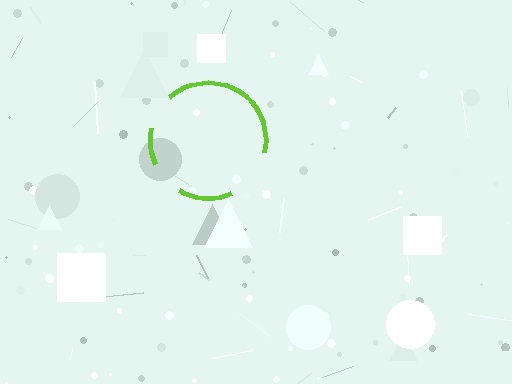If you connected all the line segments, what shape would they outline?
They would outline a circle.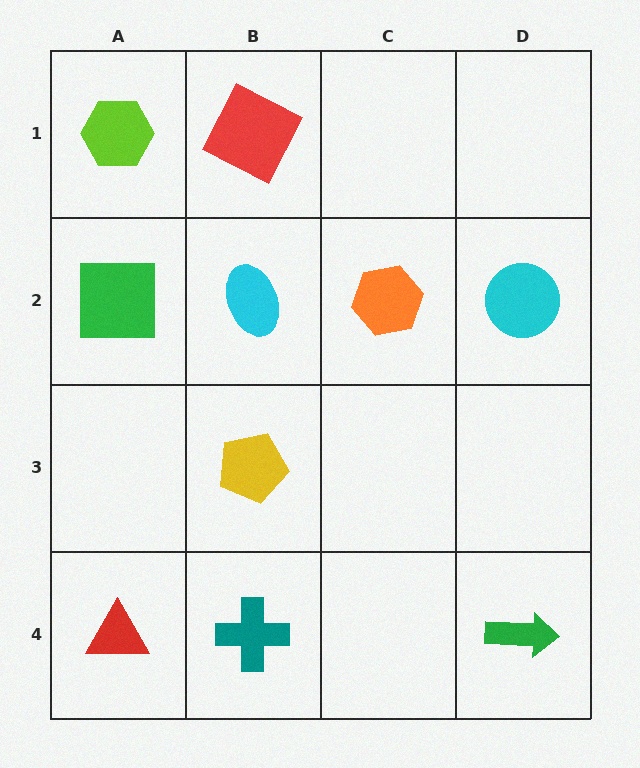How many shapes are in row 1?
2 shapes.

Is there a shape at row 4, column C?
No, that cell is empty.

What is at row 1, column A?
A lime hexagon.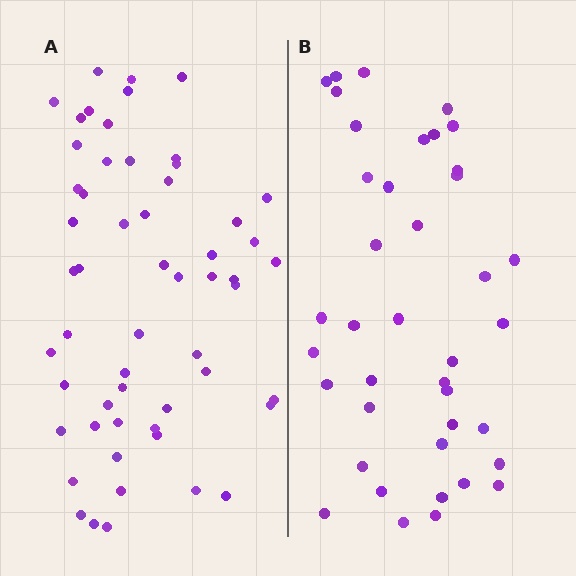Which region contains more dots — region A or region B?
Region A (the left region) has more dots.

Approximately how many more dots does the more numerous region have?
Region A has approximately 15 more dots than region B.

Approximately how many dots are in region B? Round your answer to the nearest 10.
About 40 dots.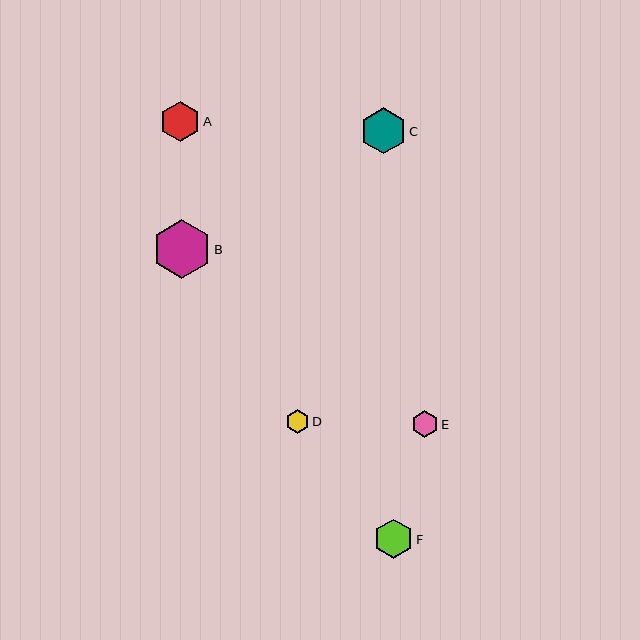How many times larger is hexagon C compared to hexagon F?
Hexagon C is approximately 1.2 times the size of hexagon F.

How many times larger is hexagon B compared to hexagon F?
Hexagon B is approximately 1.5 times the size of hexagon F.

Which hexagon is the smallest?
Hexagon D is the smallest with a size of approximately 24 pixels.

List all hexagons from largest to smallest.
From largest to smallest: B, C, A, F, E, D.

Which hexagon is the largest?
Hexagon B is the largest with a size of approximately 59 pixels.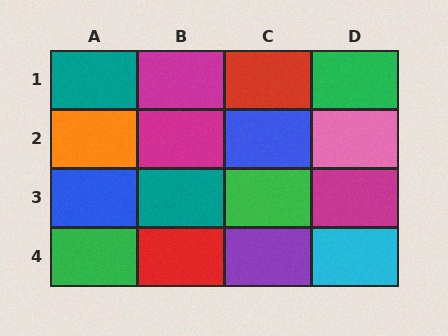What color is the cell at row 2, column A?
Orange.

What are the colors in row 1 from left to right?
Teal, magenta, red, green.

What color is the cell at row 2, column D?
Pink.